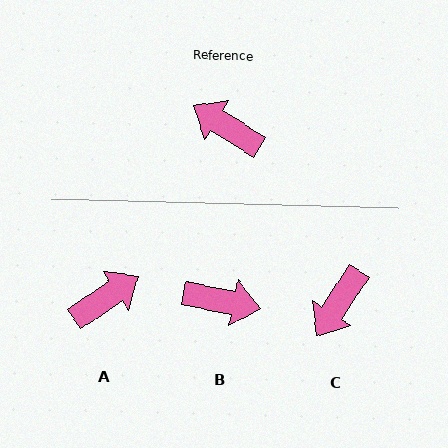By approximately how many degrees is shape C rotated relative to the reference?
Approximately 89 degrees counter-clockwise.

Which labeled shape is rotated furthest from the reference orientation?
B, about 160 degrees away.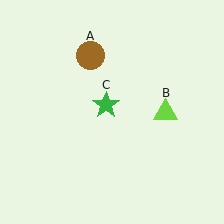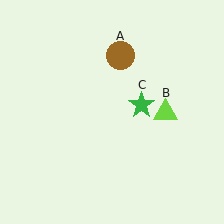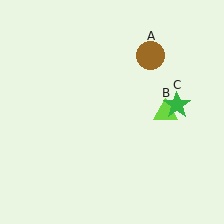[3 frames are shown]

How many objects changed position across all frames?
2 objects changed position: brown circle (object A), green star (object C).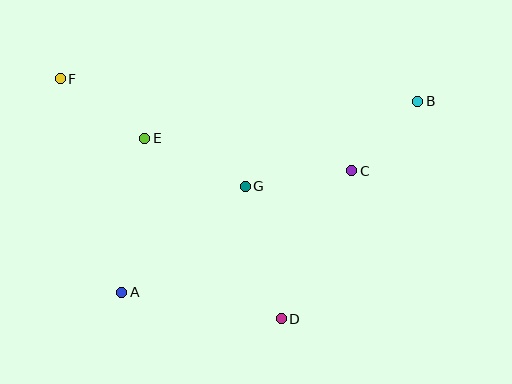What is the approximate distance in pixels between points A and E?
The distance between A and E is approximately 156 pixels.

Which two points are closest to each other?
Points B and C are closest to each other.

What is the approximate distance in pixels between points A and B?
The distance between A and B is approximately 352 pixels.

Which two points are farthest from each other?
Points B and F are farthest from each other.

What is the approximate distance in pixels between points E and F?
The distance between E and F is approximately 103 pixels.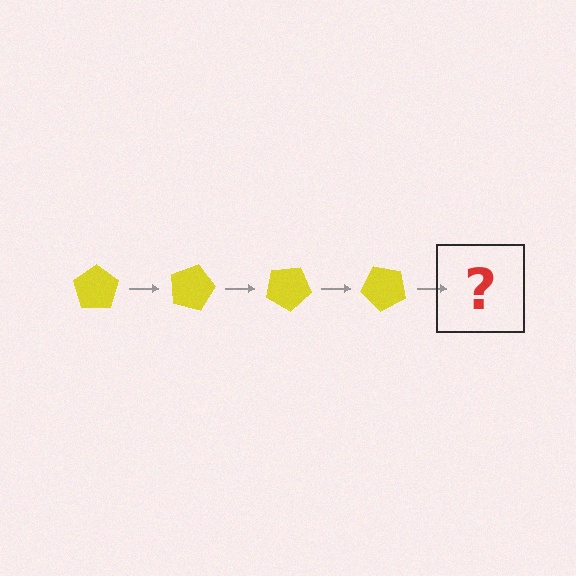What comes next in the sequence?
The next element should be a yellow pentagon rotated 60 degrees.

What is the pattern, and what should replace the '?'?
The pattern is that the pentagon rotates 15 degrees each step. The '?' should be a yellow pentagon rotated 60 degrees.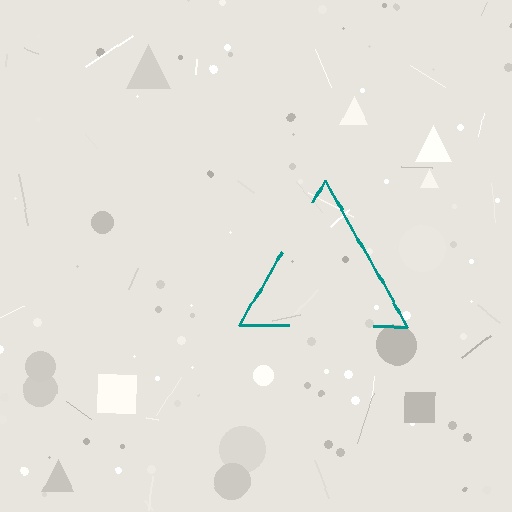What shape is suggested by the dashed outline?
The dashed outline suggests a triangle.